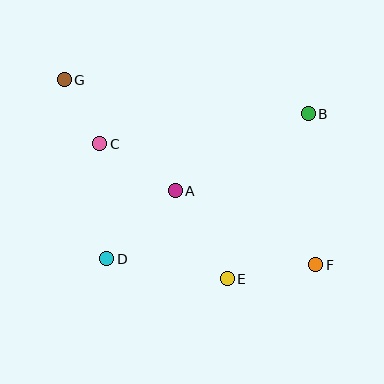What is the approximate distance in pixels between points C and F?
The distance between C and F is approximately 248 pixels.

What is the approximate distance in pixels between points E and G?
The distance between E and G is approximately 257 pixels.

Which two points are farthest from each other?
Points F and G are farthest from each other.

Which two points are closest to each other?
Points C and G are closest to each other.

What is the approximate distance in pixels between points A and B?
The distance between A and B is approximately 154 pixels.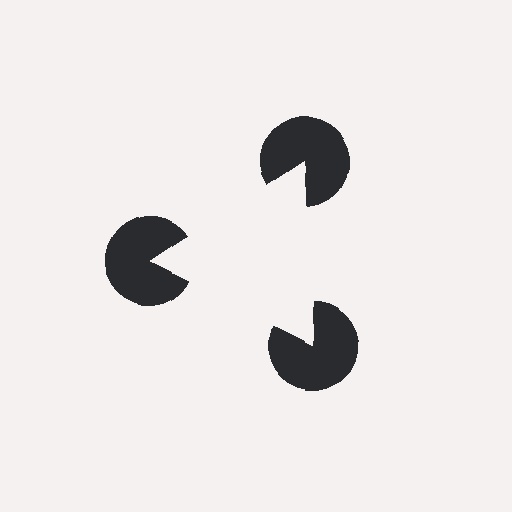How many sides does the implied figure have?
3 sides.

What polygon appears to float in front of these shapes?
An illusory triangle — its edges are inferred from the aligned wedge cuts in the pac-man discs, not physically drawn.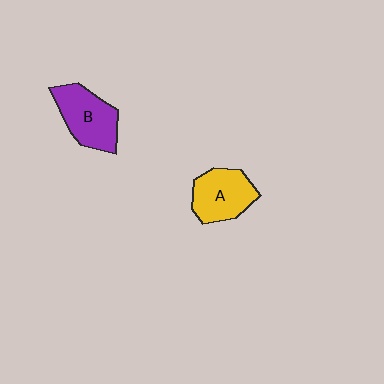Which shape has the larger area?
Shape B (purple).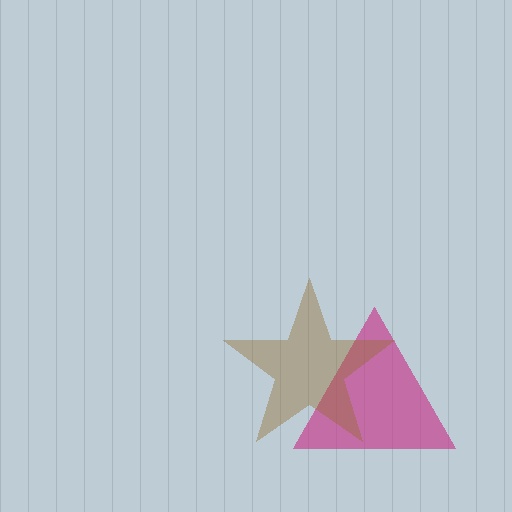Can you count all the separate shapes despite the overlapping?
Yes, there are 2 separate shapes.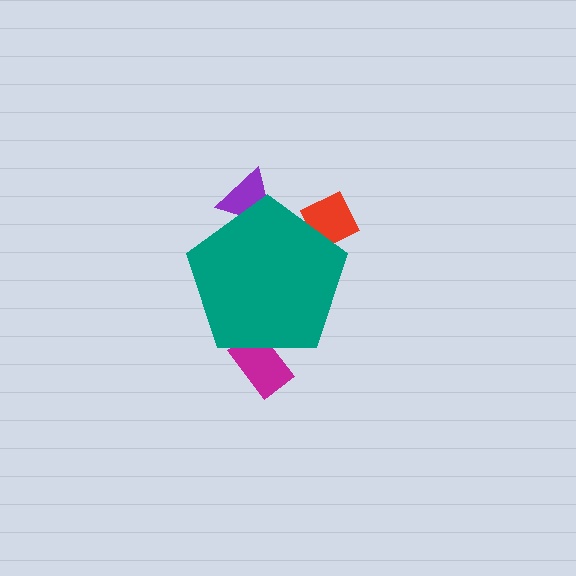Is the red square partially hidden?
Yes, the red square is partially hidden behind the teal pentagon.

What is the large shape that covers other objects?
A teal pentagon.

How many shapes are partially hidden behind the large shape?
3 shapes are partially hidden.